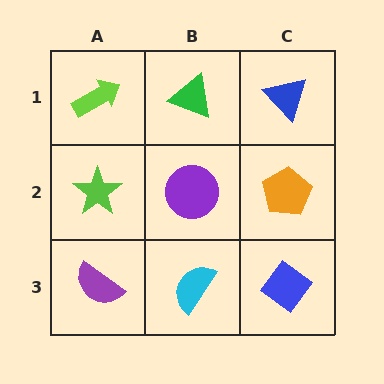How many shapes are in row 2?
3 shapes.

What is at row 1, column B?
A green triangle.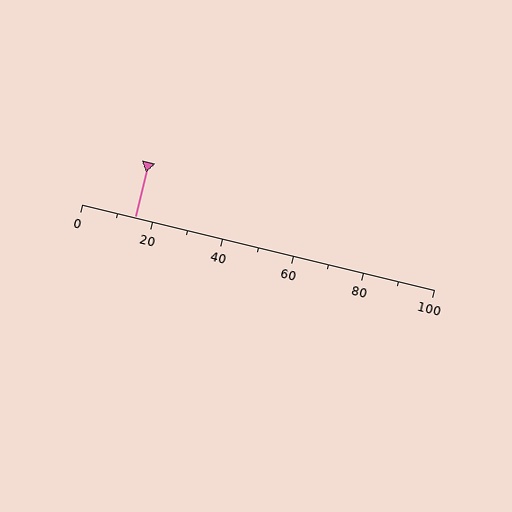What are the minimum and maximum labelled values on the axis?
The axis runs from 0 to 100.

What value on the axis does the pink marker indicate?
The marker indicates approximately 15.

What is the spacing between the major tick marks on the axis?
The major ticks are spaced 20 apart.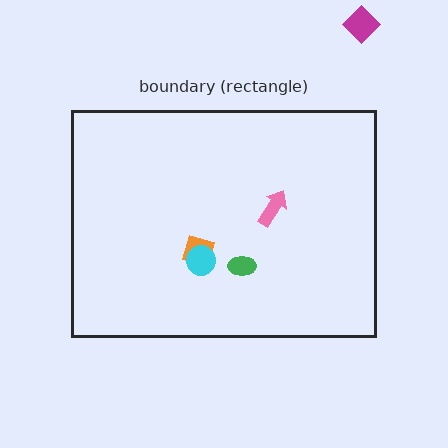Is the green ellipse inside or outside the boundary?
Inside.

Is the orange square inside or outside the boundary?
Inside.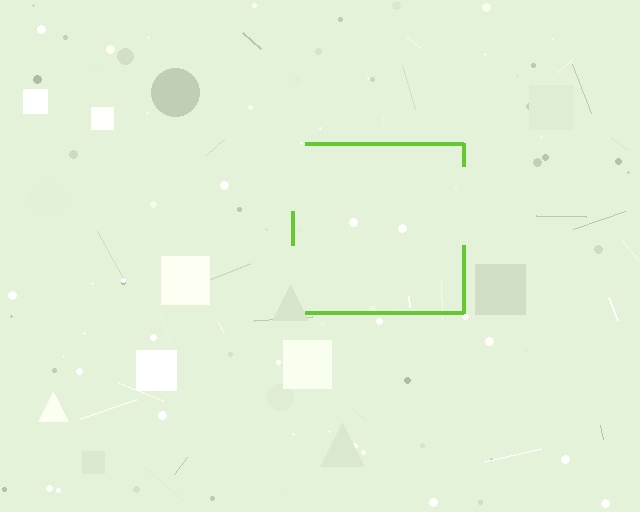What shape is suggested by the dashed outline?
The dashed outline suggests a square.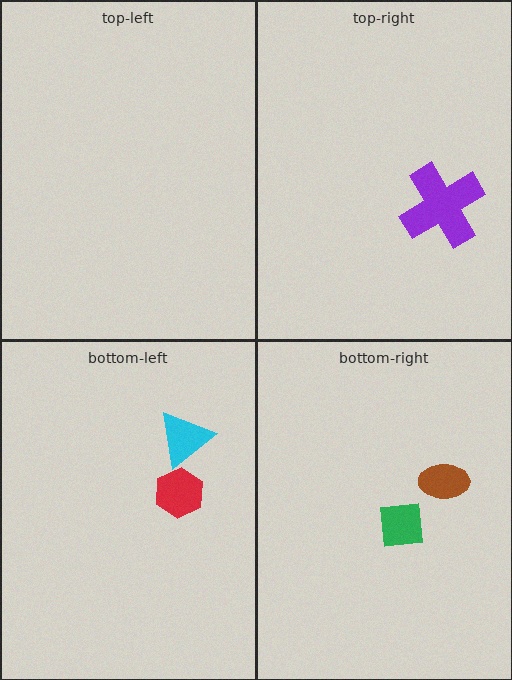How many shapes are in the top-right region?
1.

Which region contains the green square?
The bottom-right region.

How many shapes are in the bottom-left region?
2.